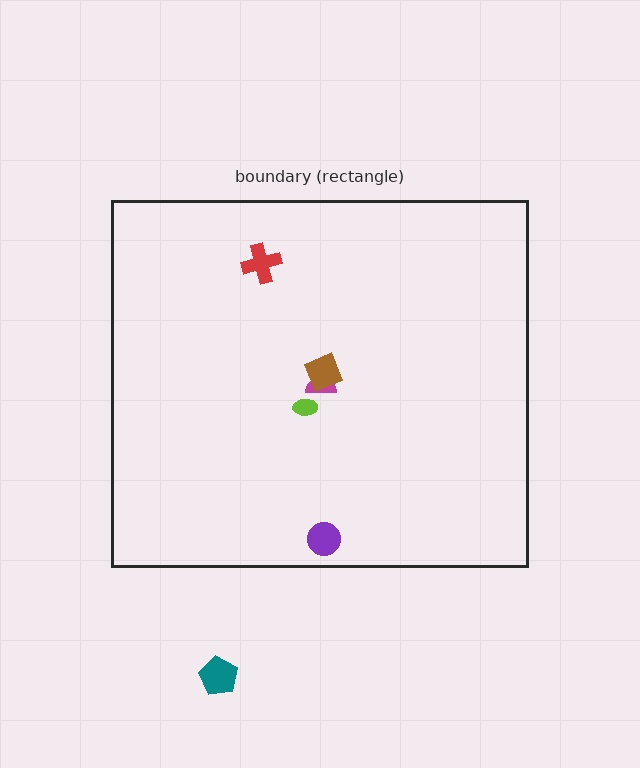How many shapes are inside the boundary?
5 inside, 1 outside.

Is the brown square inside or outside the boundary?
Inside.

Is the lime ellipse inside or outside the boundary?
Inside.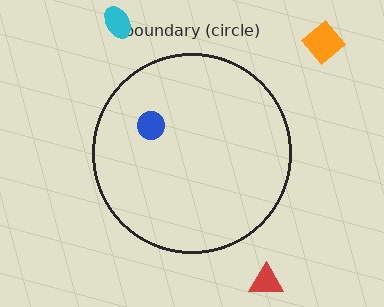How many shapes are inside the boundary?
1 inside, 3 outside.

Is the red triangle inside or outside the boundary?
Outside.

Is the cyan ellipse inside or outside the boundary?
Outside.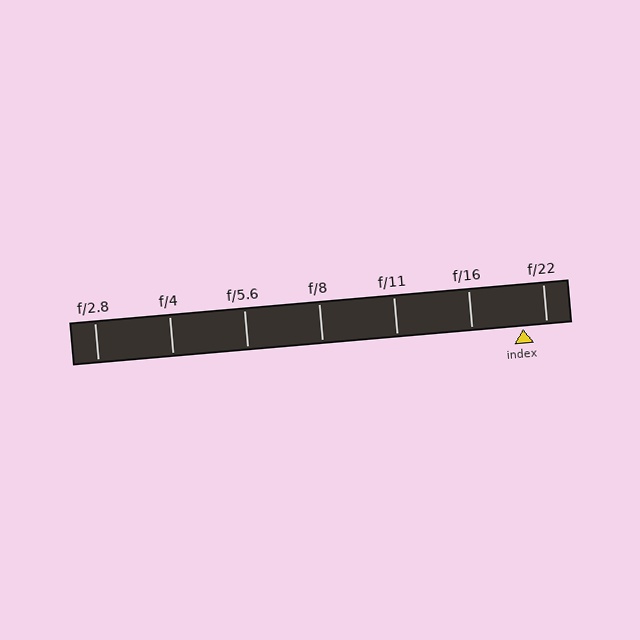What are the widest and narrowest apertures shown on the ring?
The widest aperture shown is f/2.8 and the narrowest is f/22.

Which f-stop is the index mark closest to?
The index mark is closest to f/22.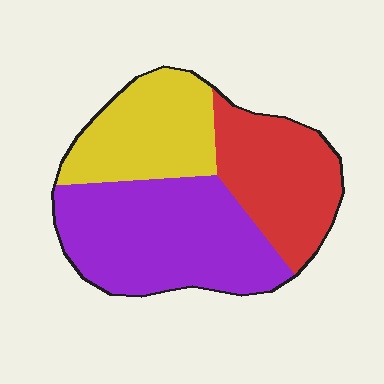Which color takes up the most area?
Purple, at roughly 45%.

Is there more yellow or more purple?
Purple.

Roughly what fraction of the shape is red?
Red covers around 30% of the shape.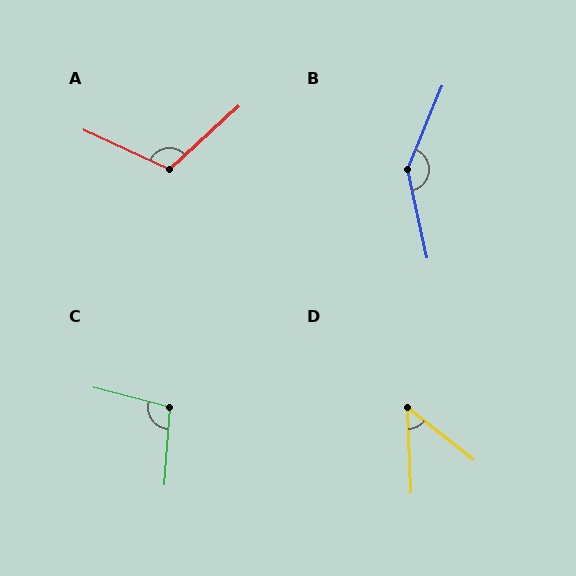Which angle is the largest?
B, at approximately 145 degrees.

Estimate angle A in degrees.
Approximately 112 degrees.